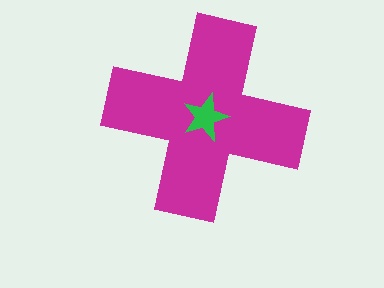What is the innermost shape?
The green star.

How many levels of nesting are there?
2.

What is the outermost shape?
The magenta cross.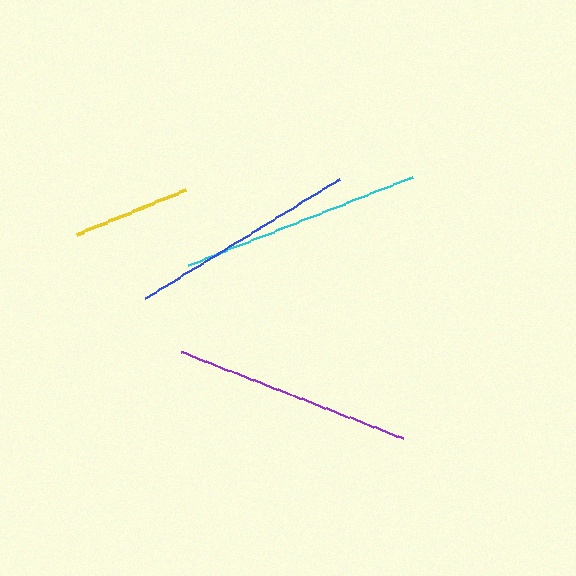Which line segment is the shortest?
The yellow line is the shortest at approximately 118 pixels.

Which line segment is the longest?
The cyan line is the longest at approximately 241 pixels.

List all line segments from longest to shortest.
From longest to shortest: cyan, purple, blue, yellow.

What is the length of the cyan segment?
The cyan segment is approximately 241 pixels long.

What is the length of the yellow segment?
The yellow segment is approximately 118 pixels long.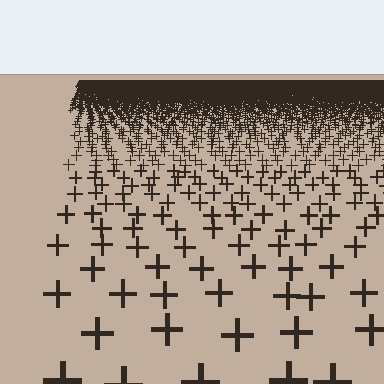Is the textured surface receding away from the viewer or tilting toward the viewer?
The surface is receding away from the viewer. Texture elements get smaller and denser toward the top.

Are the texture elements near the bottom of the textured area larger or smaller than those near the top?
Larger. Near the bottom, elements are closer to the viewer and appear at a bigger on-screen size.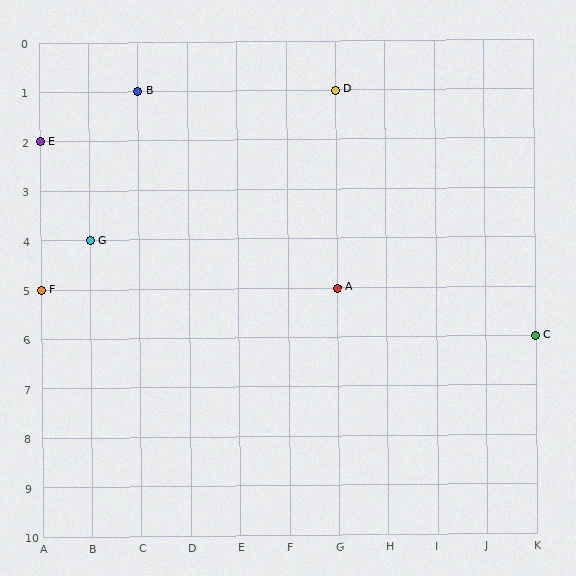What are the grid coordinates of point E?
Point E is at grid coordinates (A, 2).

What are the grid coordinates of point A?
Point A is at grid coordinates (G, 5).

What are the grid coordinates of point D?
Point D is at grid coordinates (G, 1).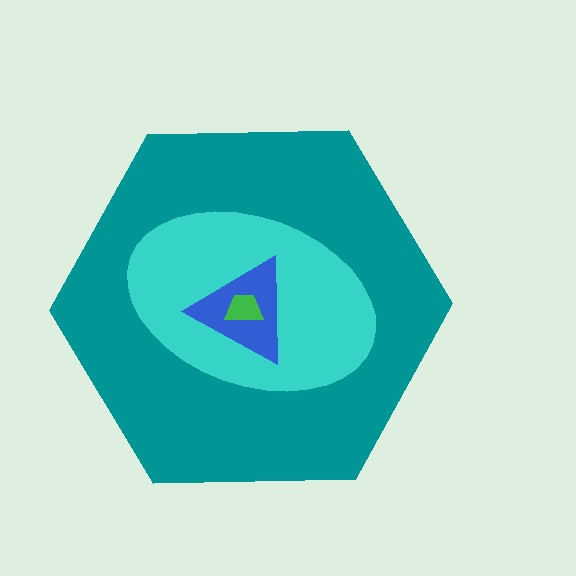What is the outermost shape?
The teal hexagon.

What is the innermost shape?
The green trapezoid.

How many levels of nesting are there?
4.